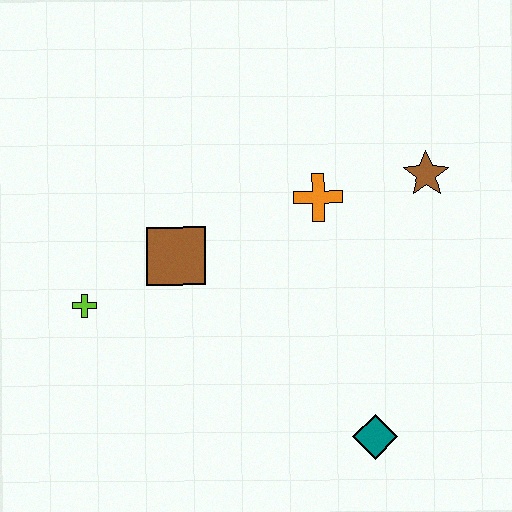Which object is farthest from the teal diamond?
The lime cross is farthest from the teal diamond.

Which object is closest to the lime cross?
The brown square is closest to the lime cross.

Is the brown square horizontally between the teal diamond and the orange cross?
No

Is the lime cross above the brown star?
No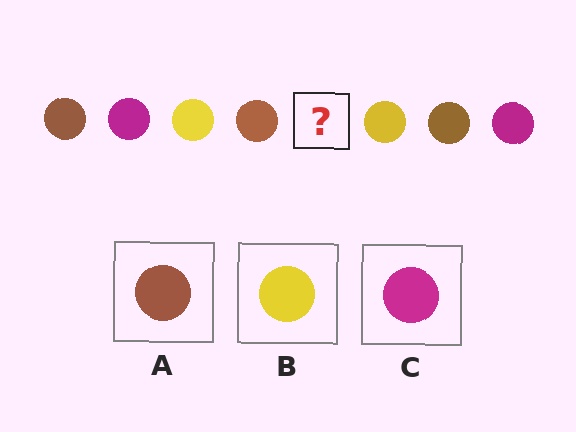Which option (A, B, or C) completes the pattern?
C.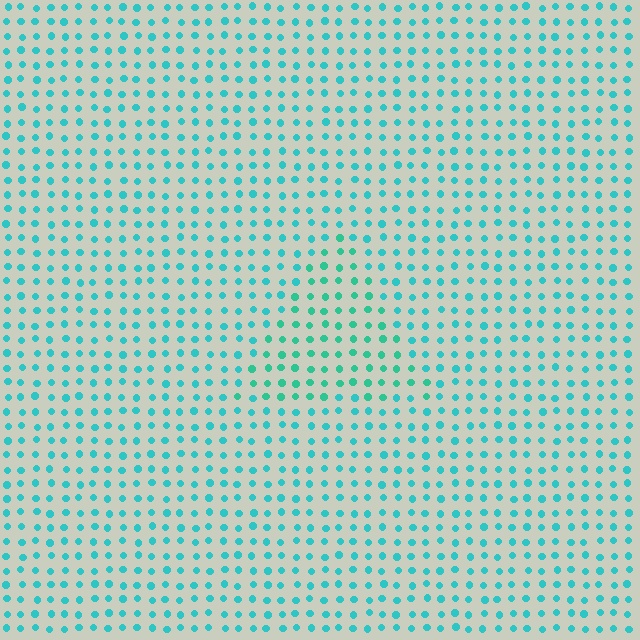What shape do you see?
I see a triangle.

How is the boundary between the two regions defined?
The boundary is defined purely by a slight shift in hue (about 20 degrees). Spacing, size, and orientation are identical on both sides.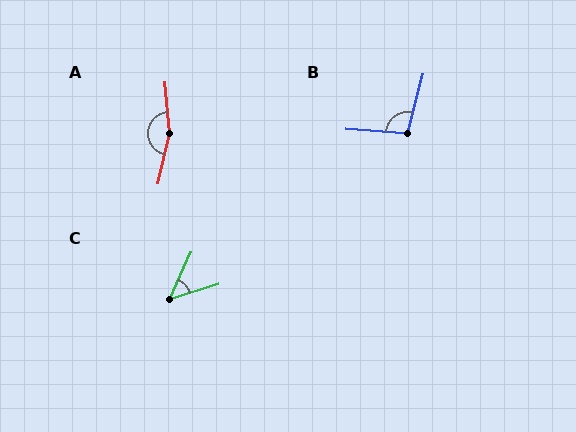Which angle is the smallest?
C, at approximately 49 degrees.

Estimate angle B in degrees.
Approximately 100 degrees.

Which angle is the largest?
A, at approximately 162 degrees.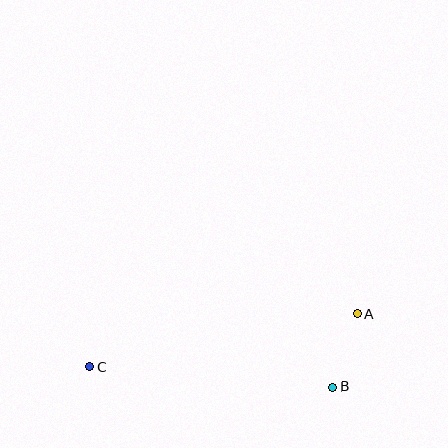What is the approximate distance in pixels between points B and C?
The distance between B and C is approximately 244 pixels.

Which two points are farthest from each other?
Points A and C are farthest from each other.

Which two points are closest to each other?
Points A and B are closest to each other.